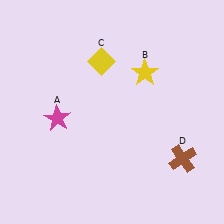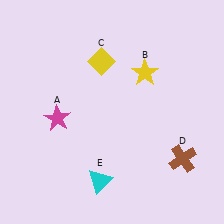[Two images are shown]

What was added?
A cyan triangle (E) was added in Image 2.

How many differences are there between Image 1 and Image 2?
There is 1 difference between the two images.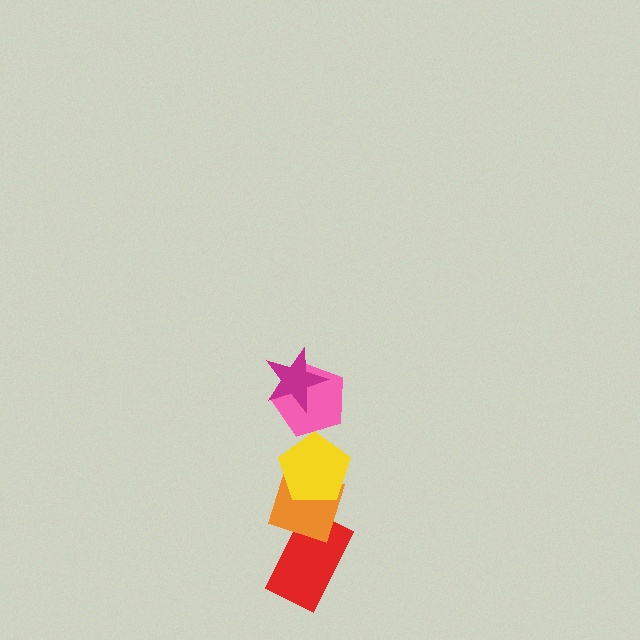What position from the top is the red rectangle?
The red rectangle is 5th from the top.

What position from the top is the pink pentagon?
The pink pentagon is 2nd from the top.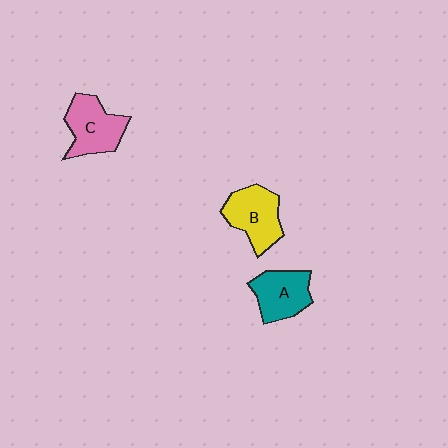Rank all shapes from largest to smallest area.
From largest to smallest: B (yellow), C (pink), A (teal).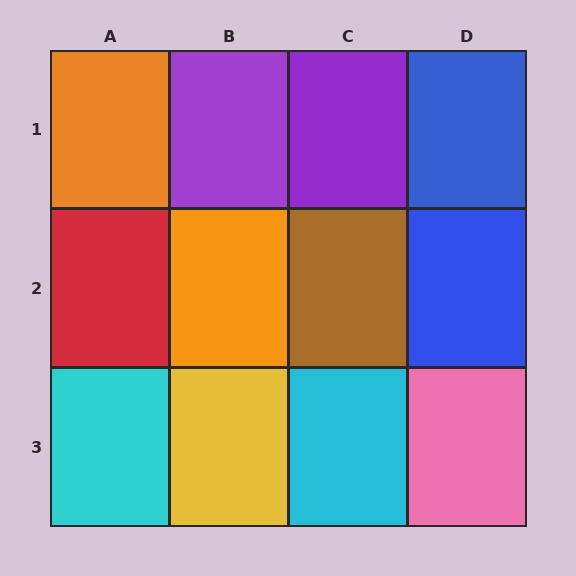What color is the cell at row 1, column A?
Orange.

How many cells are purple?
2 cells are purple.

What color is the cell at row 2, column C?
Brown.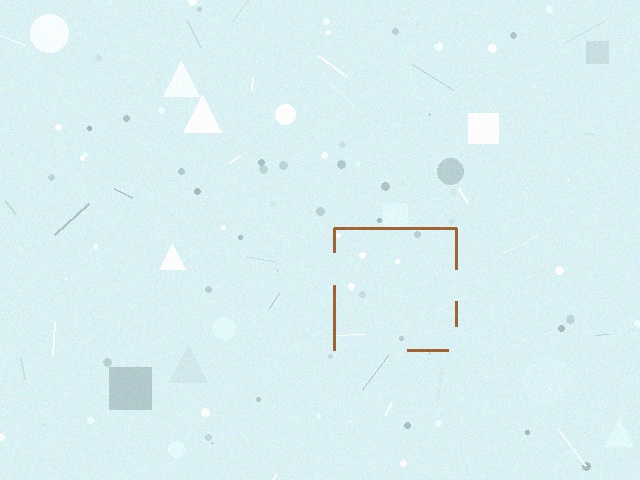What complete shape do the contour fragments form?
The contour fragments form a square.